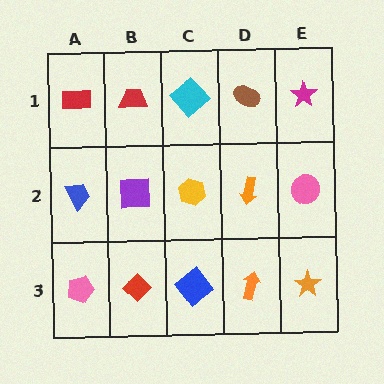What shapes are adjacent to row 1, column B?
A purple square (row 2, column B), a red rectangle (row 1, column A), a cyan diamond (row 1, column C).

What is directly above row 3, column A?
A blue trapezoid.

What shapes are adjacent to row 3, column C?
A yellow hexagon (row 2, column C), a red diamond (row 3, column B), an orange arrow (row 3, column D).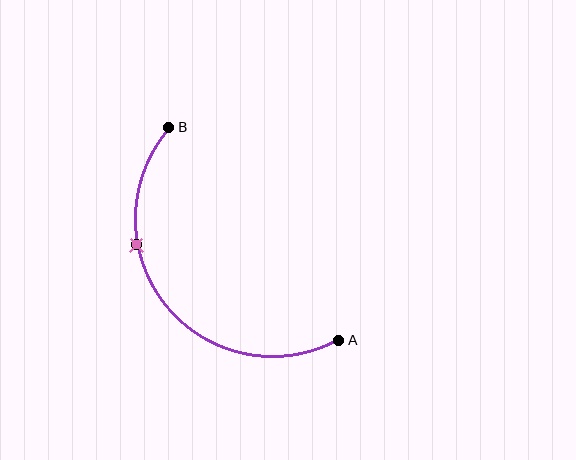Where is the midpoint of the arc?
The arc midpoint is the point on the curve farthest from the straight line joining A and B. It sits below and to the left of that line.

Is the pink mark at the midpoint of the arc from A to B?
No. The pink mark lies on the arc but is closer to endpoint B. The arc midpoint would be at the point on the curve equidistant along the arc from both A and B.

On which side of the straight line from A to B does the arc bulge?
The arc bulges below and to the left of the straight line connecting A and B.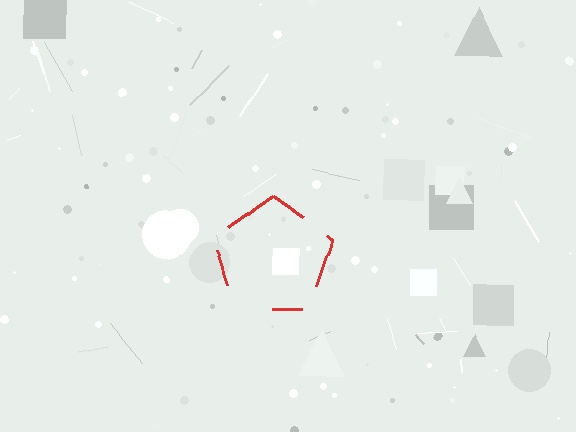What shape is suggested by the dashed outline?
The dashed outline suggests a pentagon.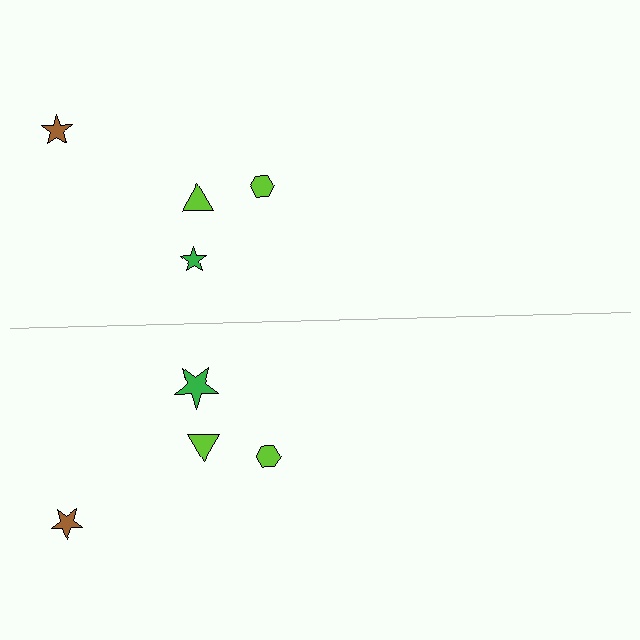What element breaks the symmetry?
The green star on the bottom side has a different size than its mirror counterpart.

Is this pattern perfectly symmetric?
No, the pattern is not perfectly symmetric. The green star on the bottom side has a different size than its mirror counterpart.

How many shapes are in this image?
There are 8 shapes in this image.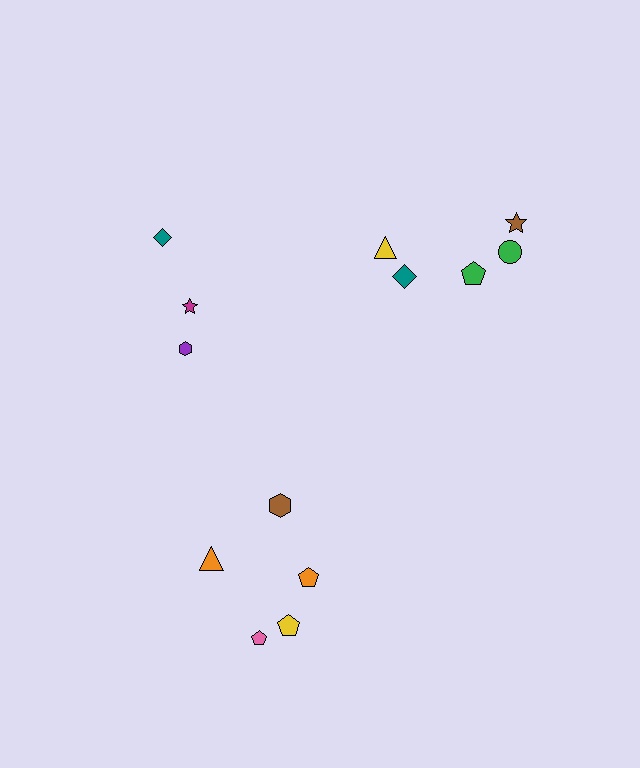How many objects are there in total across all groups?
There are 13 objects.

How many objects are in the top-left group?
There are 3 objects.